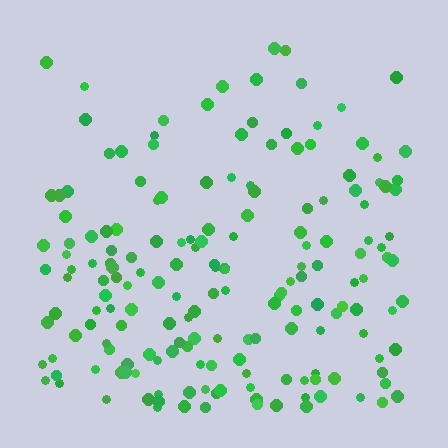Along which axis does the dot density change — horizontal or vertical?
Vertical.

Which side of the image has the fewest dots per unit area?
The top.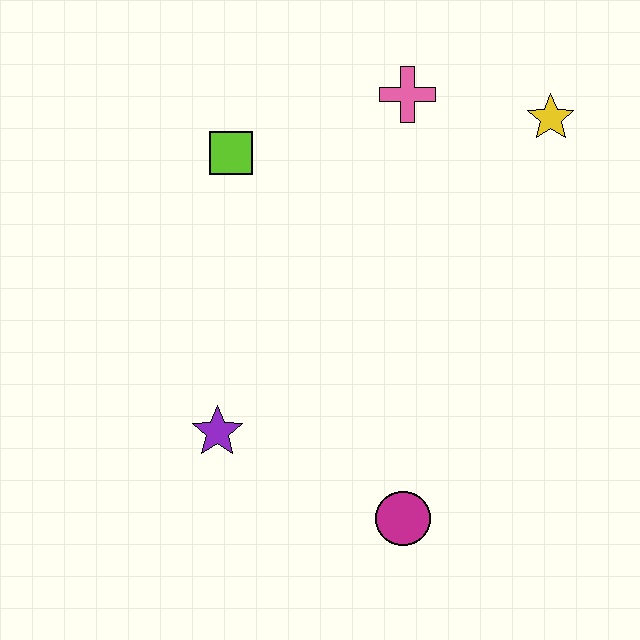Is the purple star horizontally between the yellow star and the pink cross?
No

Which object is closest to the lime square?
The pink cross is closest to the lime square.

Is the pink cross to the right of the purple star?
Yes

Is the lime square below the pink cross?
Yes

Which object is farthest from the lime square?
The magenta circle is farthest from the lime square.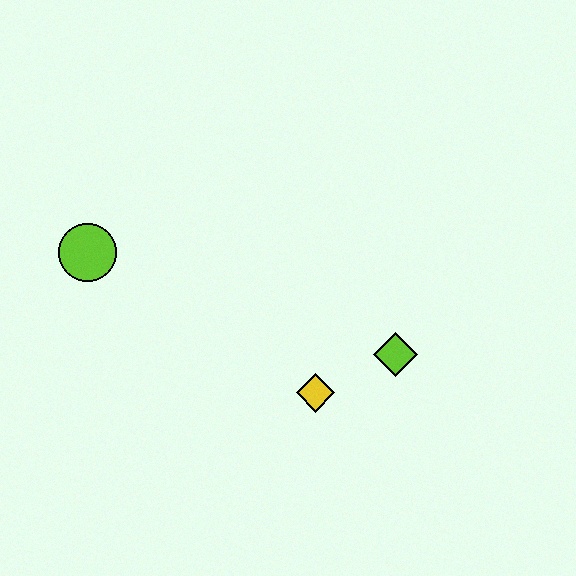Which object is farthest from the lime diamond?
The lime circle is farthest from the lime diamond.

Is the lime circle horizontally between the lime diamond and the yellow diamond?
No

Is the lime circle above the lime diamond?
Yes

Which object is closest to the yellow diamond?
The lime diamond is closest to the yellow diamond.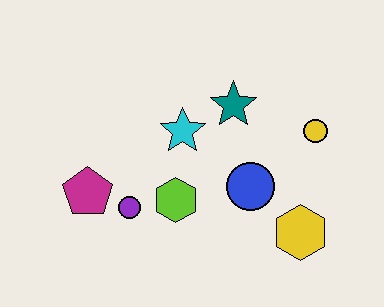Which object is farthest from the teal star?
The magenta pentagon is farthest from the teal star.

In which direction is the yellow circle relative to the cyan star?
The yellow circle is to the right of the cyan star.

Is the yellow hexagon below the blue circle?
Yes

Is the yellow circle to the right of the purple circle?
Yes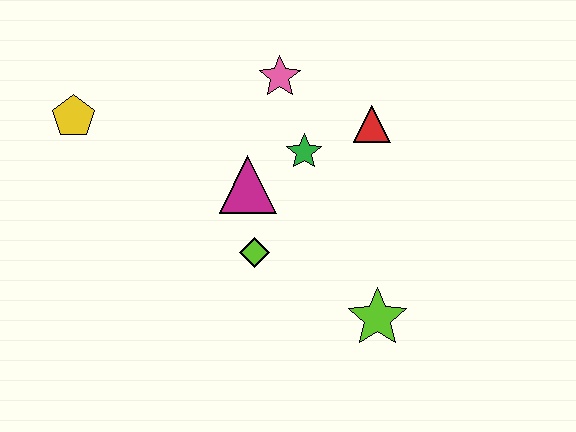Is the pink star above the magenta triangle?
Yes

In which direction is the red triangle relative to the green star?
The red triangle is to the right of the green star.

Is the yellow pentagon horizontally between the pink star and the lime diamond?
No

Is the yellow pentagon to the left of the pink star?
Yes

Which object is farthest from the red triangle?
The yellow pentagon is farthest from the red triangle.